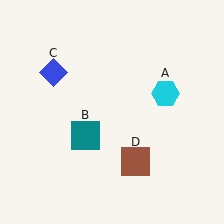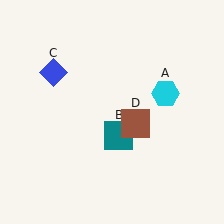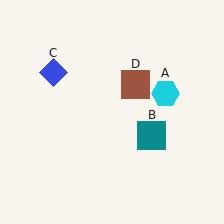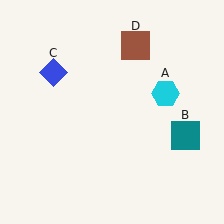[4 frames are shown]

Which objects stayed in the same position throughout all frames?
Cyan hexagon (object A) and blue diamond (object C) remained stationary.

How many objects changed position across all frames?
2 objects changed position: teal square (object B), brown square (object D).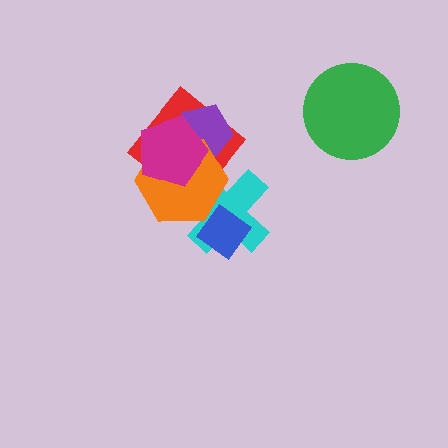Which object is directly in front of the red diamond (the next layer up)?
The purple pentagon is directly in front of the red diamond.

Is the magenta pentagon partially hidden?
No, no other shape covers it.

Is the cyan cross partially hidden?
Yes, it is partially covered by another shape.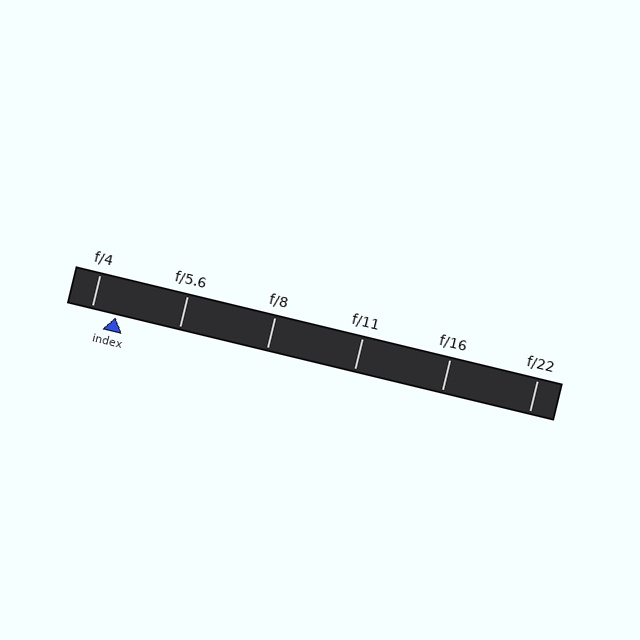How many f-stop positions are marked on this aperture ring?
There are 6 f-stop positions marked.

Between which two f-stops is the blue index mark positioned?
The index mark is between f/4 and f/5.6.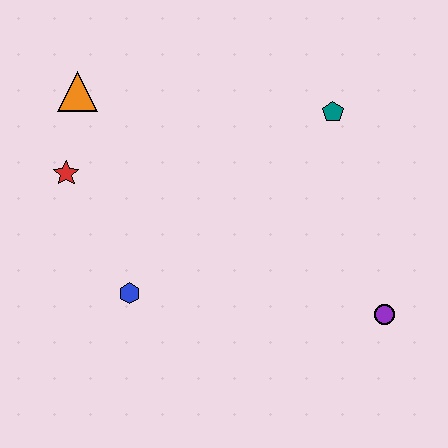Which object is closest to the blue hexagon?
The red star is closest to the blue hexagon.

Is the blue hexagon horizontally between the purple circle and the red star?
Yes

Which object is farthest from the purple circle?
The orange triangle is farthest from the purple circle.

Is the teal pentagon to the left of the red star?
No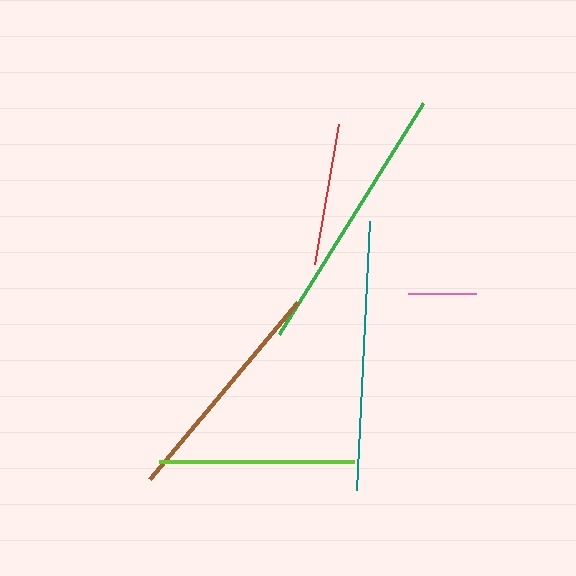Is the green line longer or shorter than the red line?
The green line is longer than the red line.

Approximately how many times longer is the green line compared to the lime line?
The green line is approximately 1.4 times the length of the lime line.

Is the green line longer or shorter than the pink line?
The green line is longer than the pink line.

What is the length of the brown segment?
The brown segment is approximately 231 pixels long.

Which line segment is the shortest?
The pink line is the shortest at approximately 68 pixels.